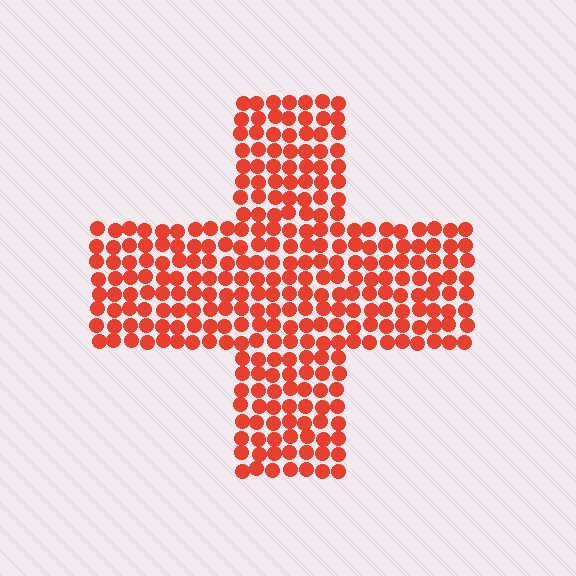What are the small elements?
The small elements are circles.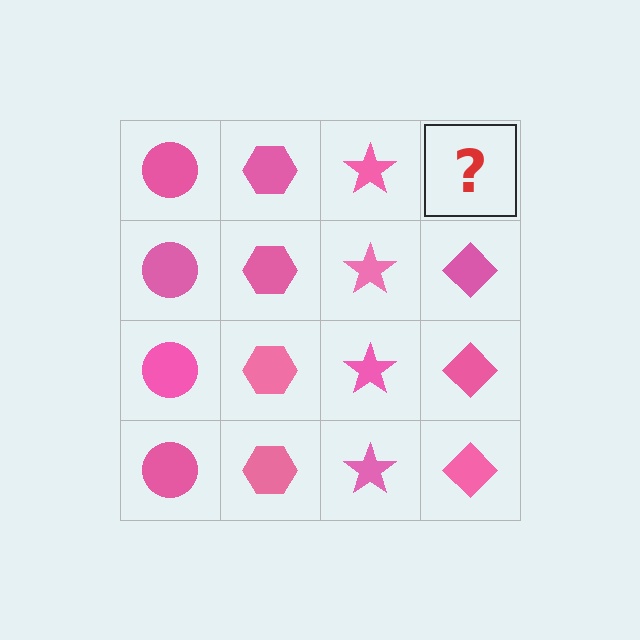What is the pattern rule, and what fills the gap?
The rule is that each column has a consistent shape. The gap should be filled with a pink diamond.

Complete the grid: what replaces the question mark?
The question mark should be replaced with a pink diamond.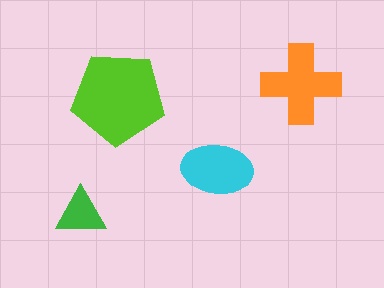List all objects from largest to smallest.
The lime pentagon, the orange cross, the cyan ellipse, the green triangle.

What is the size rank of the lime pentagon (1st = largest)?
1st.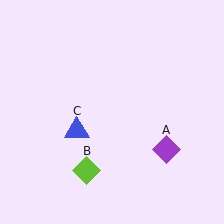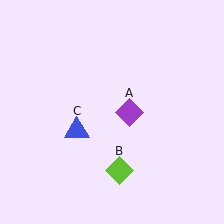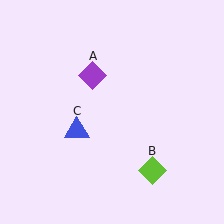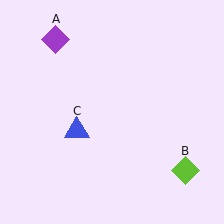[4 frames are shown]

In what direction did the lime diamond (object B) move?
The lime diamond (object B) moved right.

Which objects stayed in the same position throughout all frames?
Blue triangle (object C) remained stationary.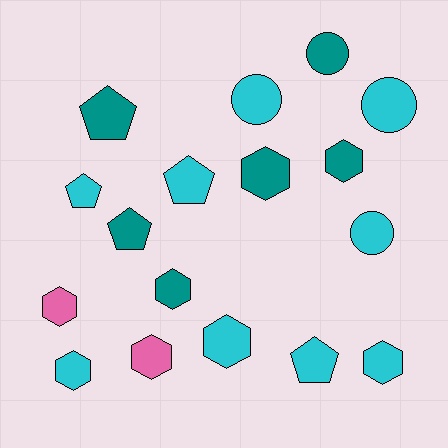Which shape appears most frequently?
Hexagon, with 8 objects.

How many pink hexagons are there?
There are 2 pink hexagons.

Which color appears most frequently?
Cyan, with 9 objects.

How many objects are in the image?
There are 17 objects.